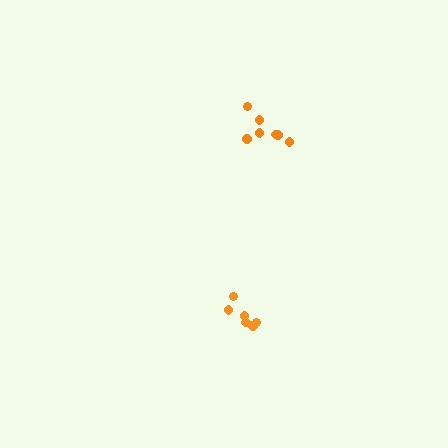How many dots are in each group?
Group 1: 7 dots, Group 2: 6 dots (13 total).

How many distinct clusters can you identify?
There are 2 distinct clusters.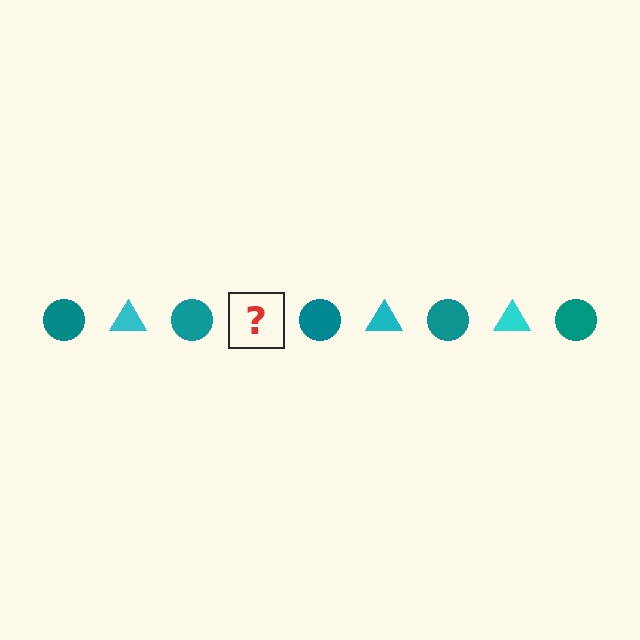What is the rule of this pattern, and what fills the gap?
The rule is that the pattern alternates between teal circle and cyan triangle. The gap should be filled with a cyan triangle.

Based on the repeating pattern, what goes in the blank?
The blank should be a cyan triangle.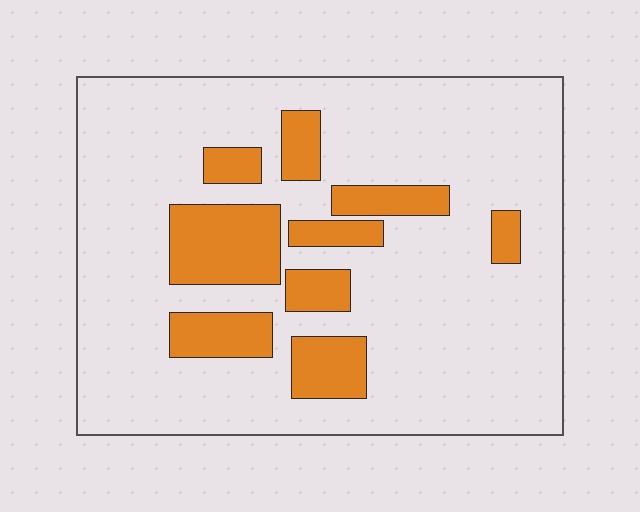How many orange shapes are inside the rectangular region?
9.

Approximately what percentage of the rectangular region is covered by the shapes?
Approximately 20%.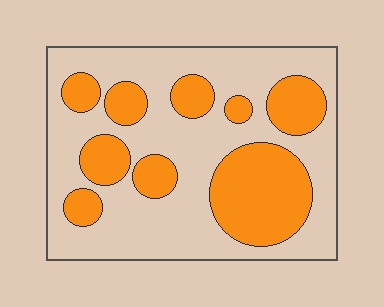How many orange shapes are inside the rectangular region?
9.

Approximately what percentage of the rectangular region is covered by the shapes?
Approximately 35%.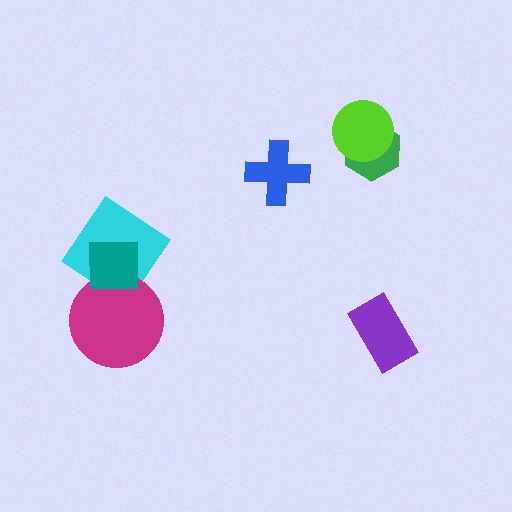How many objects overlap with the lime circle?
1 object overlaps with the lime circle.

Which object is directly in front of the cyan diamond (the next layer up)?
The magenta circle is directly in front of the cyan diamond.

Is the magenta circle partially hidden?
Yes, it is partially covered by another shape.